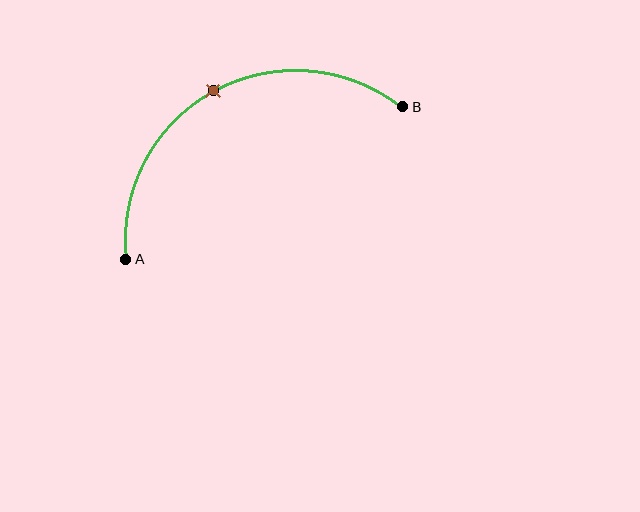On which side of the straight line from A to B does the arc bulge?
The arc bulges above the straight line connecting A and B.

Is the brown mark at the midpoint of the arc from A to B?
Yes. The brown mark lies on the arc at equal arc-length from both A and B — it is the arc midpoint.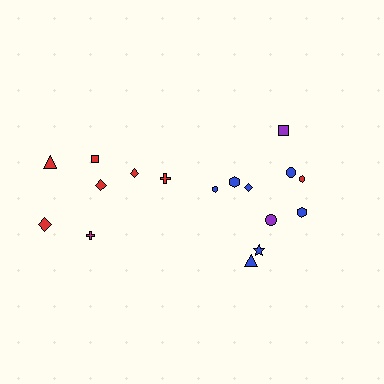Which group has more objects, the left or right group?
The right group.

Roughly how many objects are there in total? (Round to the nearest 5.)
Roughly 15 objects in total.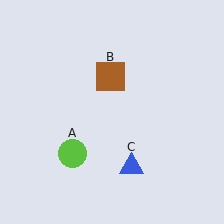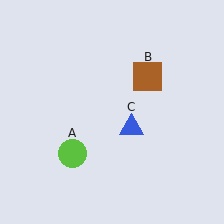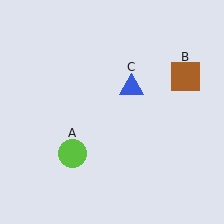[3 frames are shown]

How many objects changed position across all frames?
2 objects changed position: brown square (object B), blue triangle (object C).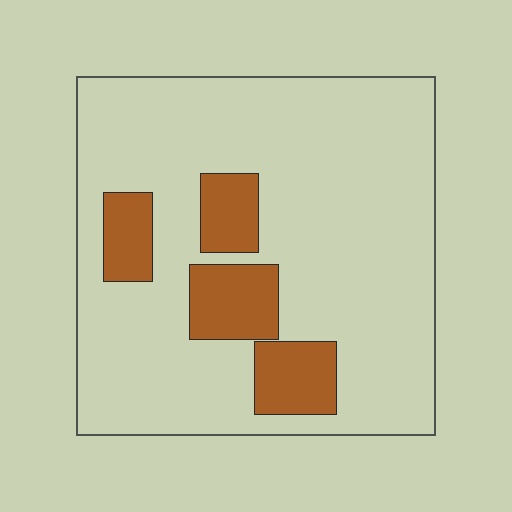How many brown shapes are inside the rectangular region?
4.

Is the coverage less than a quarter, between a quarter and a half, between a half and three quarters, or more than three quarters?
Less than a quarter.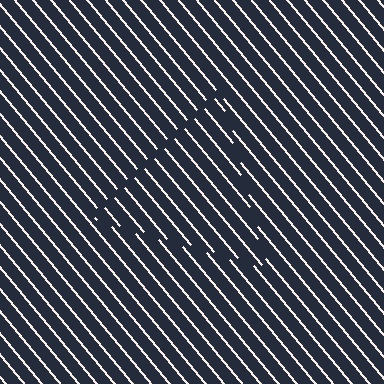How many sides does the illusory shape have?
3 sides — the line-ends trace a triangle.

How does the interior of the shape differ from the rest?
The interior of the shape contains the same grating, shifted by half a period — the contour is defined by the phase discontinuity where line-ends from the inner and outer gratings abut.